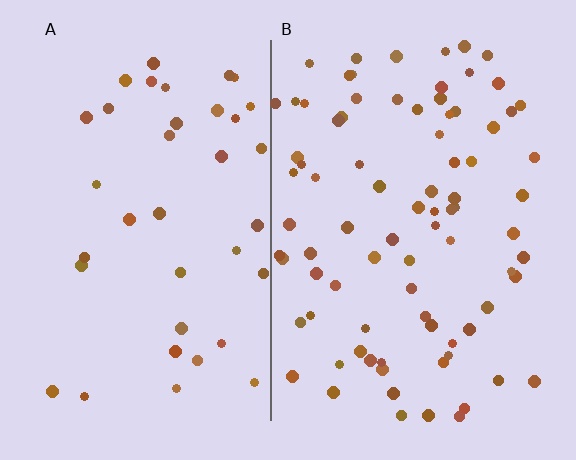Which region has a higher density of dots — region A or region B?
B (the right).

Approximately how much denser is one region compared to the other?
Approximately 2.2× — region B over region A.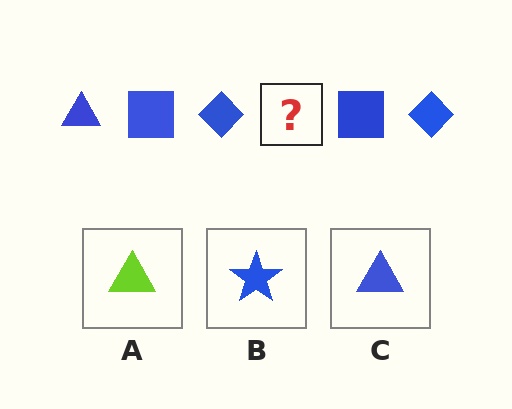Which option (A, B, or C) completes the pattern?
C.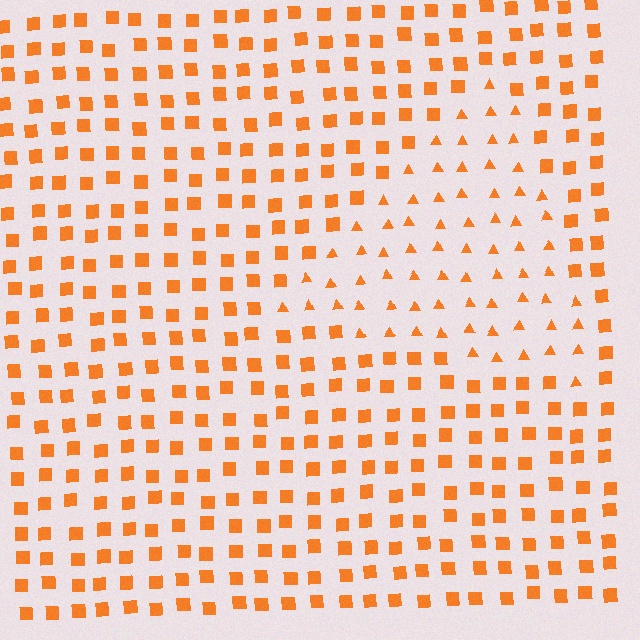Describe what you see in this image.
The image is filled with small orange elements arranged in a uniform grid. A triangle-shaped region contains triangles, while the surrounding area contains squares. The boundary is defined purely by the change in element shape.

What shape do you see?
I see a triangle.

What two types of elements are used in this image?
The image uses triangles inside the triangle region and squares outside it.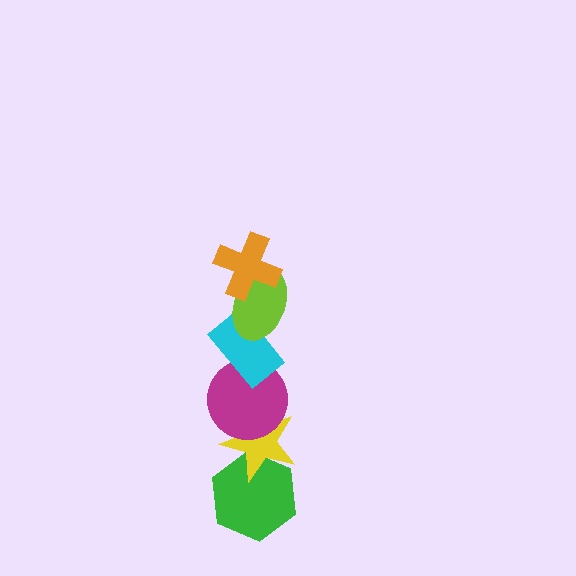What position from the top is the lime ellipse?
The lime ellipse is 2nd from the top.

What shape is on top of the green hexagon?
The yellow star is on top of the green hexagon.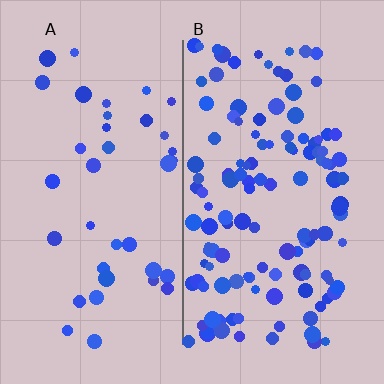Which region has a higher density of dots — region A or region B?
B (the right).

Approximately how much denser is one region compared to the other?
Approximately 3.4× — region B over region A.